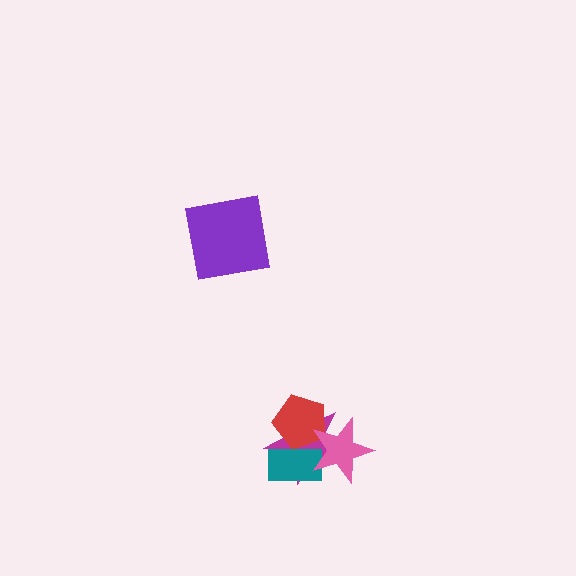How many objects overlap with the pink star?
3 objects overlap with the pink star.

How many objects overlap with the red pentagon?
3 objects overlap with the red pentagon.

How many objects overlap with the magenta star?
3 objects overlap with the magenta star.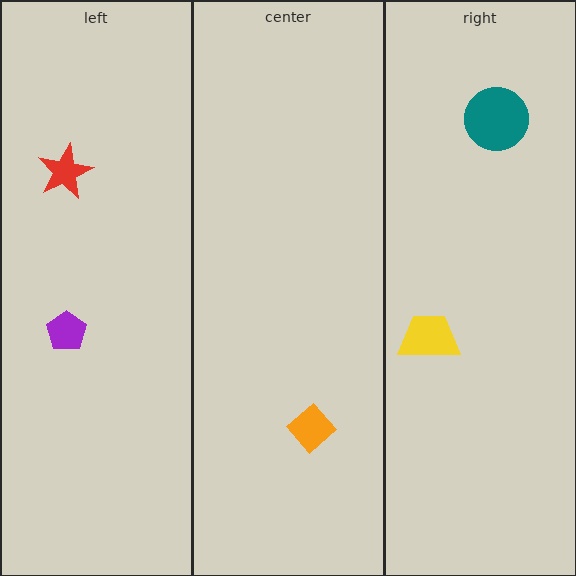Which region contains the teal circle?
The right region.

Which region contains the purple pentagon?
The left region.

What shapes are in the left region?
The red star, the purple pentagon.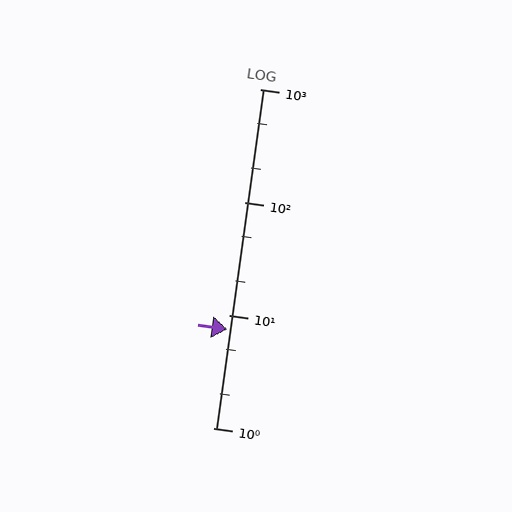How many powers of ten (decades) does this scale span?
The scale spans 3 decades, from 1 to 1000.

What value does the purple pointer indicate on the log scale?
The pointer indicates approximately 7.5.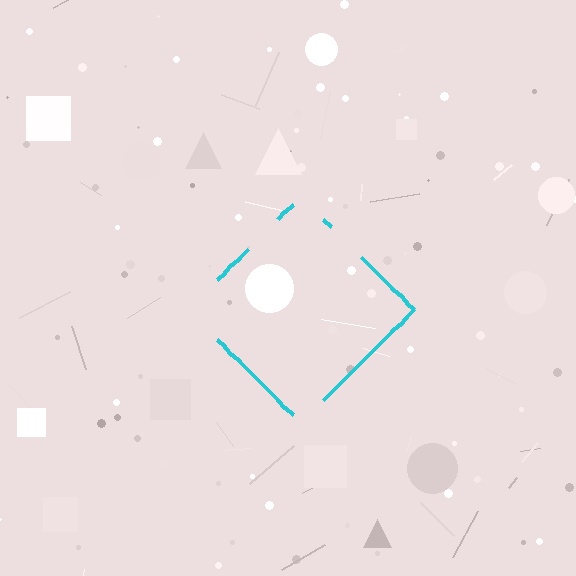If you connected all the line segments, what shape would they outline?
They would outline a diamond.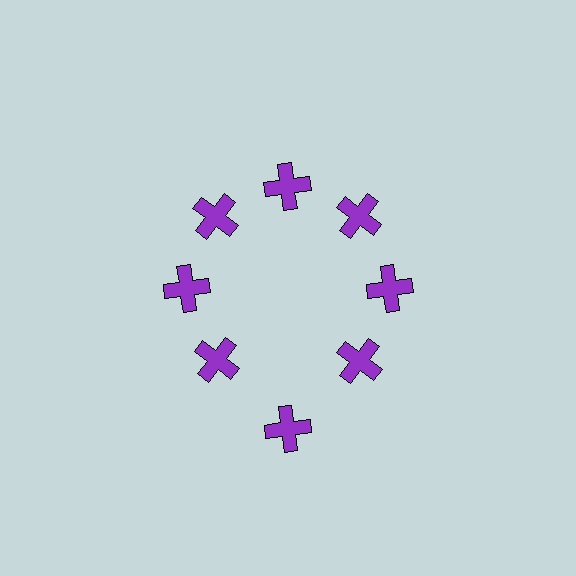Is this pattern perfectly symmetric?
No. The 8 purple crosses are arranged in a ring, but one element near the 6 o'clock position is pushed outward from the center, breaking the 8-fold rotational symmetry.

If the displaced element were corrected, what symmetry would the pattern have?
It would have 8-fold rotational symmetry — the pattern would map onto itself every 45 degrees.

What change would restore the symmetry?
The symmetry would be restored by moving it inward, back onto the ring so that all 8 crosses sit at equal angles and equal distance from the center.